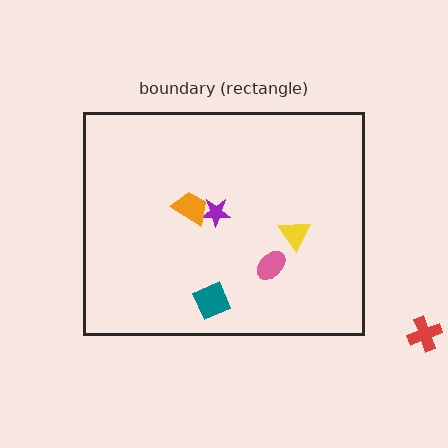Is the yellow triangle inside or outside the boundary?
Inside.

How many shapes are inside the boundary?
5 inside, 1 outside.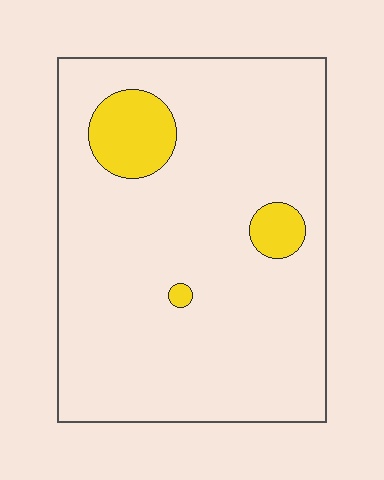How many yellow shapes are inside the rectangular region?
3.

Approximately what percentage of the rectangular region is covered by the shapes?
Approximately 10%.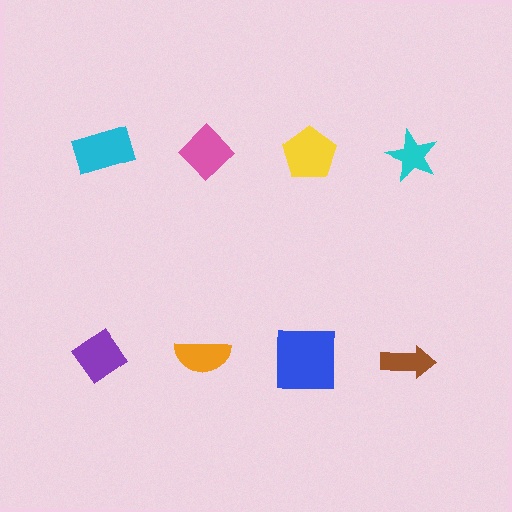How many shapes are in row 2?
4 shapes.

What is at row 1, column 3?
A yellow pentagon.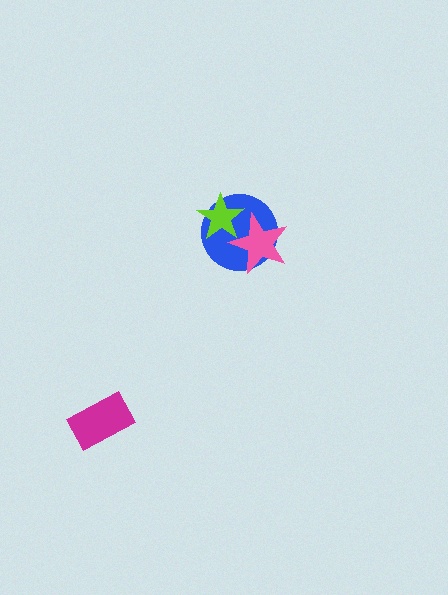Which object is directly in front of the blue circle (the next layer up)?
The pink star is directly in front of the blue circle.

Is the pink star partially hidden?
Yes, it is partially covered by another shape.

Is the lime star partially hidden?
No, no other shape covers it.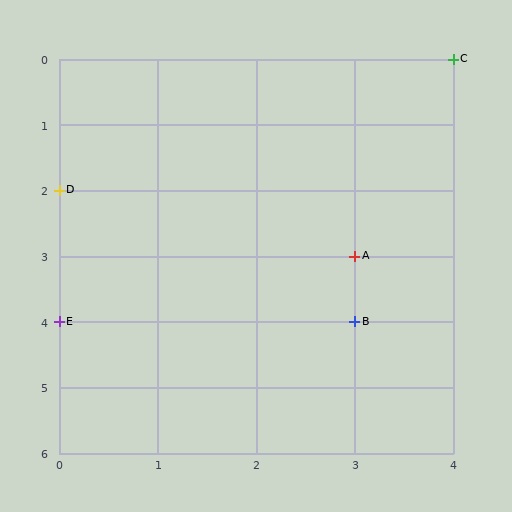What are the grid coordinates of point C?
Point C is at grid coordinates (4, 0).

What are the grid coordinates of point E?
Point E is at grid coordinates (0, 4).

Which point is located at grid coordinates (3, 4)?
Point B is at (3, 4).